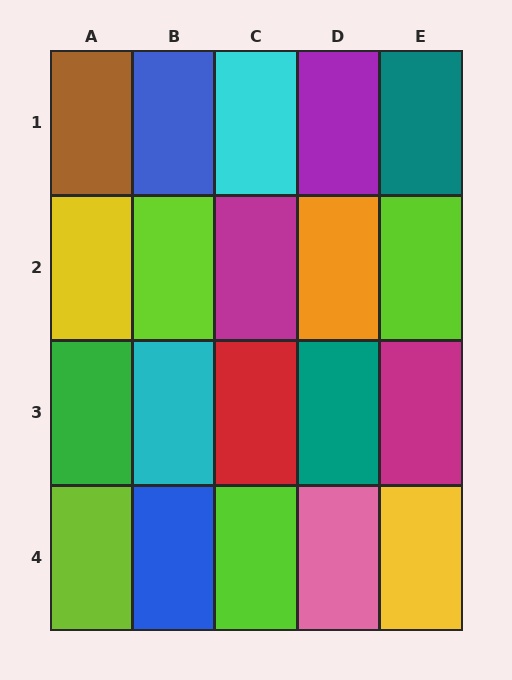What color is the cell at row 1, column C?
Cyan.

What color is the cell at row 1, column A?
Brown.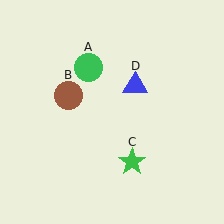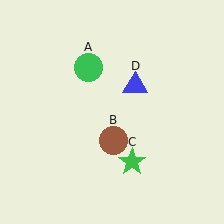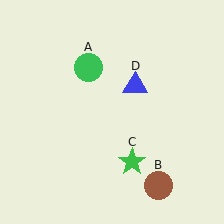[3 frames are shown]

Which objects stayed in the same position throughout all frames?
Green circle (object A) and green star (object C) and blue triangle (object D) remained stationary.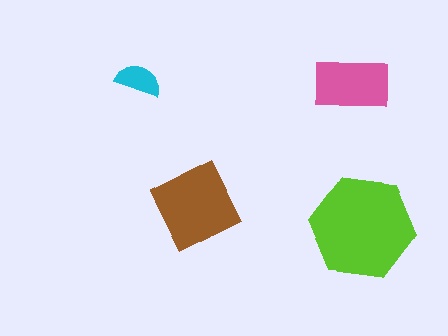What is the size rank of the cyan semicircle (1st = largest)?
4th.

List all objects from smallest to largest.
The cyan semicircle, the pink rectangle, the brown square, the lime hexagon.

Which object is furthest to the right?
The lime hexagon is rightmost.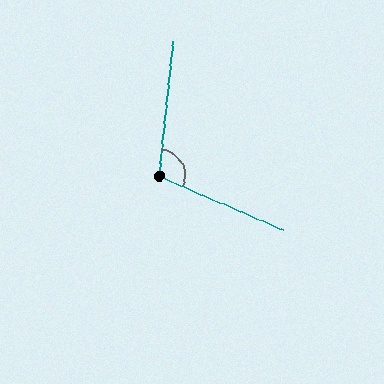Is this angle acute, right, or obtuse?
It is obtuse.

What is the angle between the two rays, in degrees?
Approximately 108 degrees.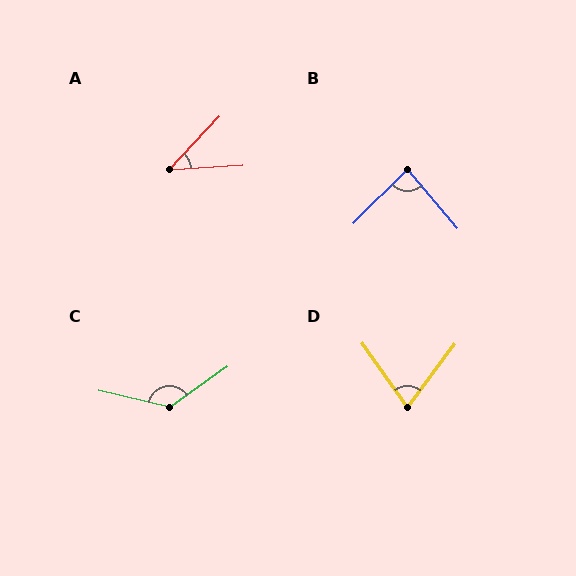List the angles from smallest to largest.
A (44°), D (72°), B (85°), C (131°).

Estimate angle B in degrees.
Approximately 85 degrees.